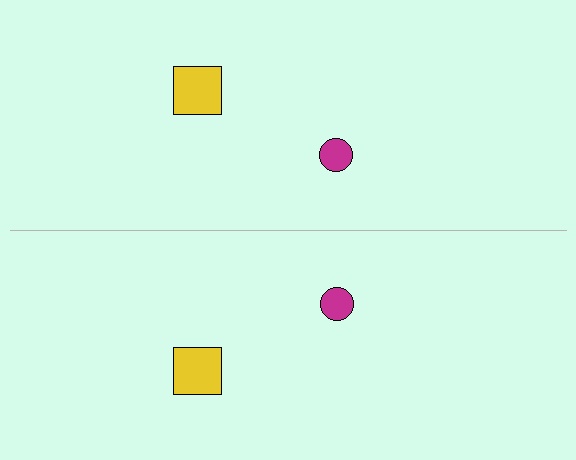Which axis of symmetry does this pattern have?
The pattern has a horizontal axis of symmetry running through the center of the image.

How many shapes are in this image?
There are 4 shapes in this image.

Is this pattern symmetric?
Yes, this pattern has bilateral (reflection) symmetry.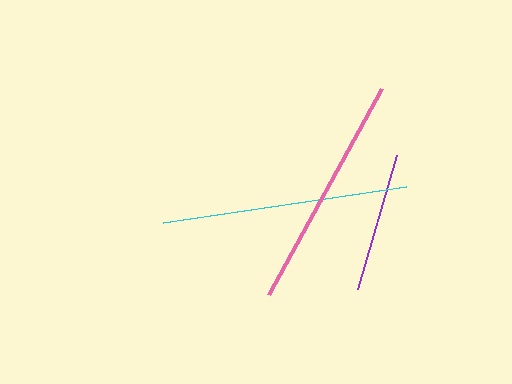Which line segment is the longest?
The cyan line is the longest at approximately 246 pixels.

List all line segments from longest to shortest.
From longest to shortest: cyan, pink, purple.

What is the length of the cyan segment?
The cyan segment is approximately 246 pixels long.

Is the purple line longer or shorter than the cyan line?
The cyan line is longer than the purple line.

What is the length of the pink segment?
The pink segment is approximately 235 pixels long.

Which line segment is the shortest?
The purple line is the shortest at approximately 140 pixels.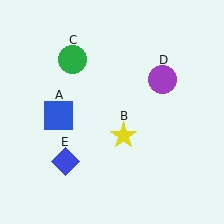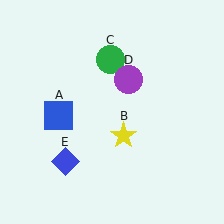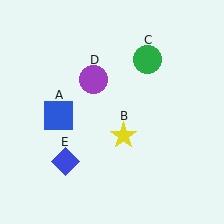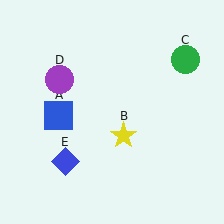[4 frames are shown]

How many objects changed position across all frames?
2 objects changed position: green circle (object C), purple circle (object D).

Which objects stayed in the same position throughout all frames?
Blue square (object A) and yellow star (object B) and blue diamond (object E) remained stationary.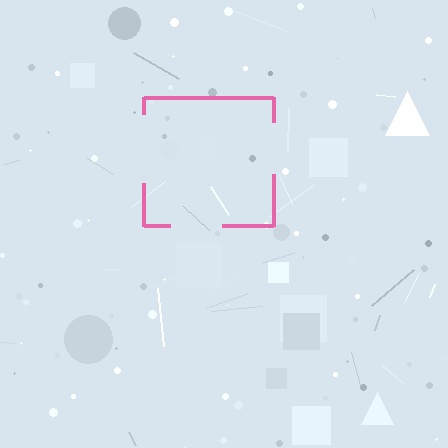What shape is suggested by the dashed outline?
The dashed outline suggests a square.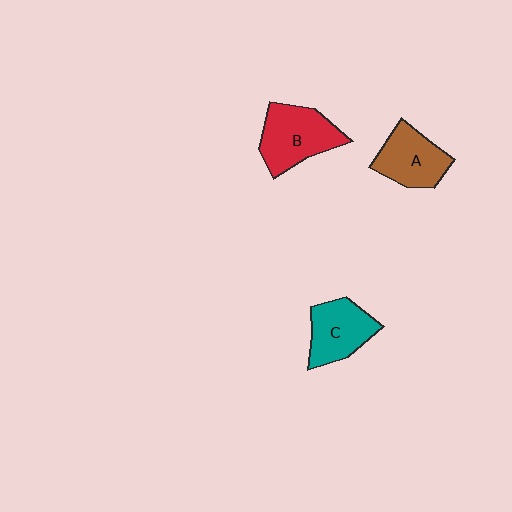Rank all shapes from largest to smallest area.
From largest to smallest: B (red), A (brown), C (teal).